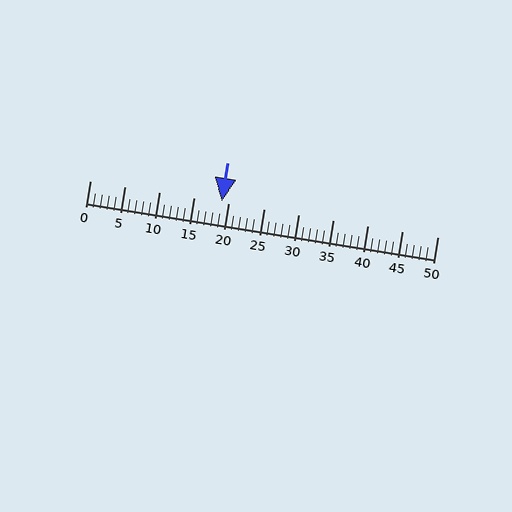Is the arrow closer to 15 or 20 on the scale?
The arrow is closer to 20.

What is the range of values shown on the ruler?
The ruler shows values from 0 to 50.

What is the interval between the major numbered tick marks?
The major tick marks are spaced 5 units apart.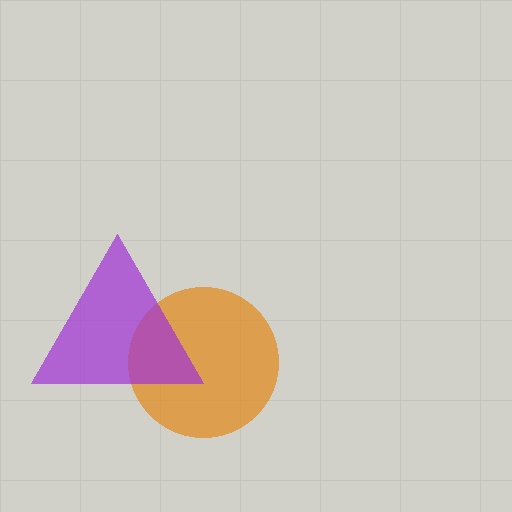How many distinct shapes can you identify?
There are 2 distinct shapes: an orange circle, a purple triangle.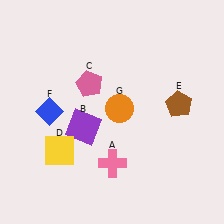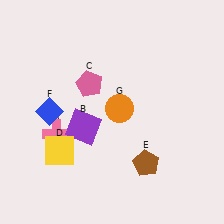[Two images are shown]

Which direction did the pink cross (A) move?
The pink cross (A) moved left.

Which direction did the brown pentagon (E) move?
The brown pentagon (E) moved down.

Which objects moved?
The objects that moved are: the pink cross (A), the brown pentagon (E).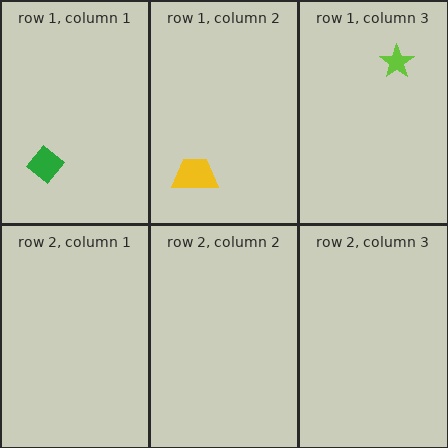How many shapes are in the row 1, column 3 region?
1.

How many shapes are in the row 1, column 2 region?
1.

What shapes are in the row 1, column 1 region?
The green diamond.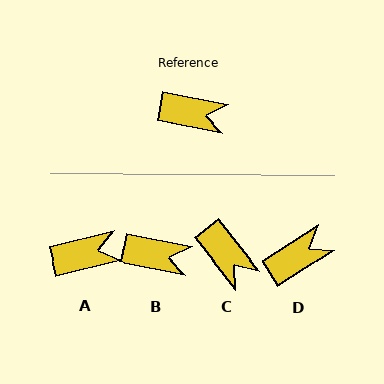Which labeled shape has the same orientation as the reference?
B.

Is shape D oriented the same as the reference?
No, it is off by about 44 degrees.